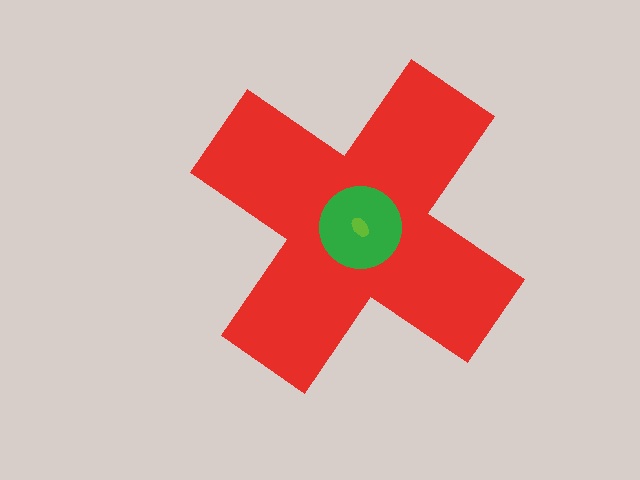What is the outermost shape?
The red cross.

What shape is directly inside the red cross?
The green circle.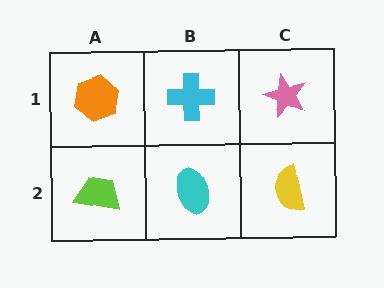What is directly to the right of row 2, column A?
A cyan ellipse.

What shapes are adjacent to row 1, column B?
A cyan ellipse (row 2, column B), an orange hexagon (row 1, column A), a pink star (row 1, column C).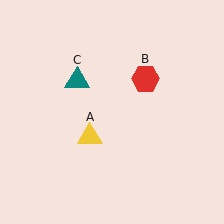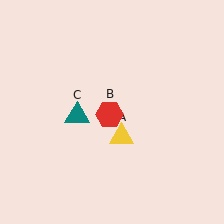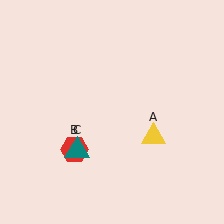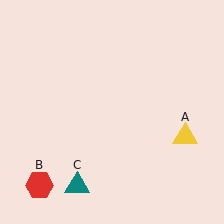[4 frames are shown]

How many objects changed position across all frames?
3 objects changed position: yellow triangle (object A), red hexagon (object B), teal triangle (object C).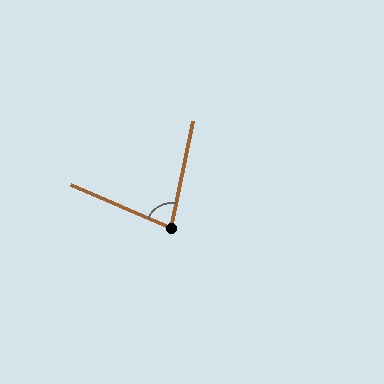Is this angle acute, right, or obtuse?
It is acute.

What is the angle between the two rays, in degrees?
Approximately 78 degrees.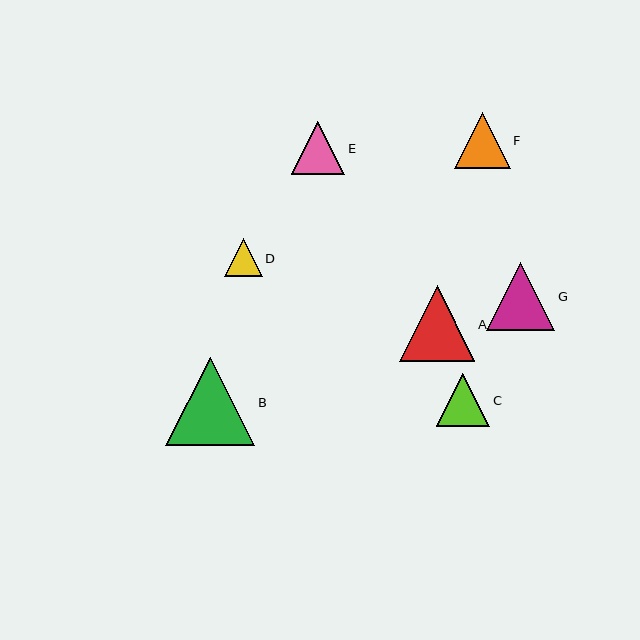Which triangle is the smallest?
Triangle D is the smallest with a size of approximately 38 pixels.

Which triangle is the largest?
Triangle B is the largest with a size of approximately 89 pixels.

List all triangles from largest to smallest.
From largest to smallest: B, A, G, F, C, E, D.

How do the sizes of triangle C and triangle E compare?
Triangle C and triangle E are approximately the same size.